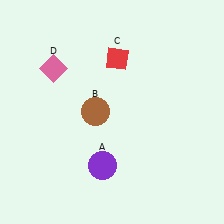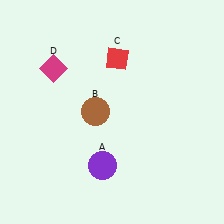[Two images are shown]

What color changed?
The diamond (D) changed from pink in Image 1 to magenta in Image 2.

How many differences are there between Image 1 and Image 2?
There is 1 difference between the two images.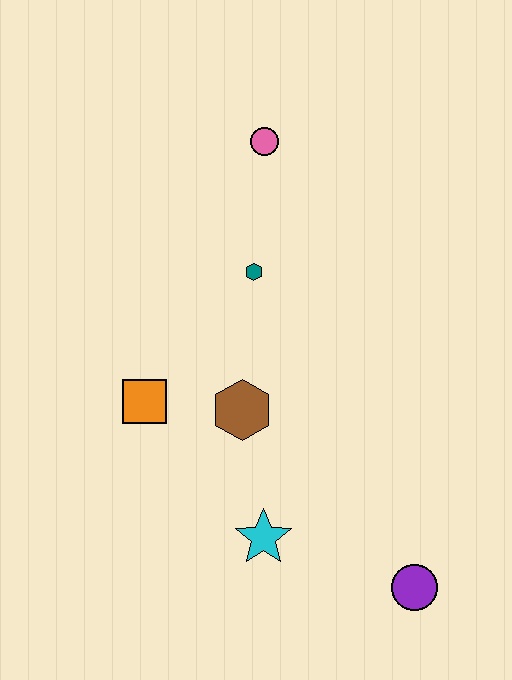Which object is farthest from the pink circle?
The purple circle is farthest from the pink circle.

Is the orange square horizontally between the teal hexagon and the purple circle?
No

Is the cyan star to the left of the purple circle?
Yes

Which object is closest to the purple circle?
The cyan star is closest to the purple circle.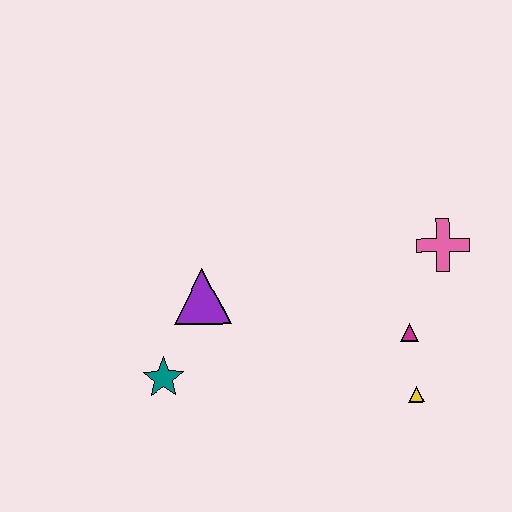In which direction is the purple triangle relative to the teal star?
The purple triangle is above the teal star.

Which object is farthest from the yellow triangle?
The teal star is farthest from the yellow triangle.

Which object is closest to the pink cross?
The magenta triangle is closest to the pink cross.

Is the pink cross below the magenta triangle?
No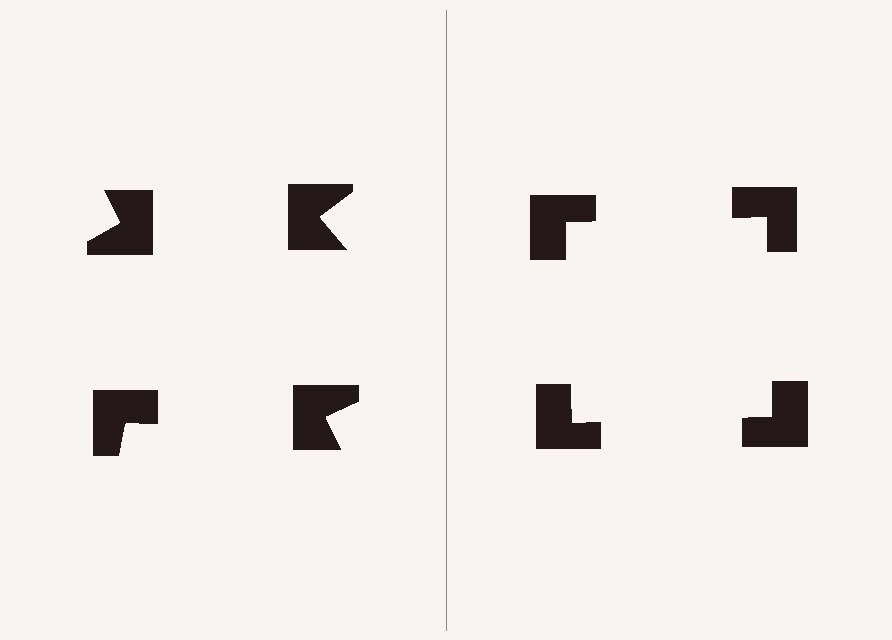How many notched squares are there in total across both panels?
8 — 4 on each side.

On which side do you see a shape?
An illusory square appears on the right side. On the left side the wedge cuts are rotated, so no coherent shape forms.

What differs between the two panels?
The notched squares are positioned identically on both sides; only the wedge orientations differ. On the right they align to a square; on the left they are misaligned.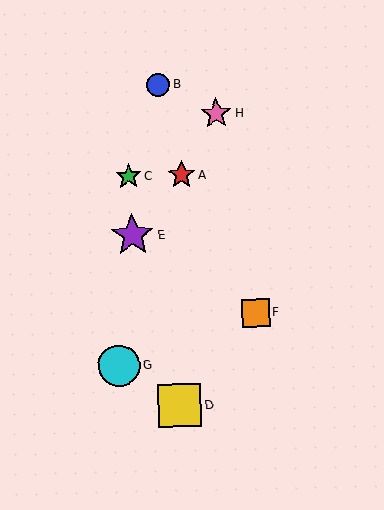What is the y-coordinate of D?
Object D is at y≈405.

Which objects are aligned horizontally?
Objects A, C are aligned horizontally.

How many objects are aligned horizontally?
2 objects (A, C) are aligned horizontally.